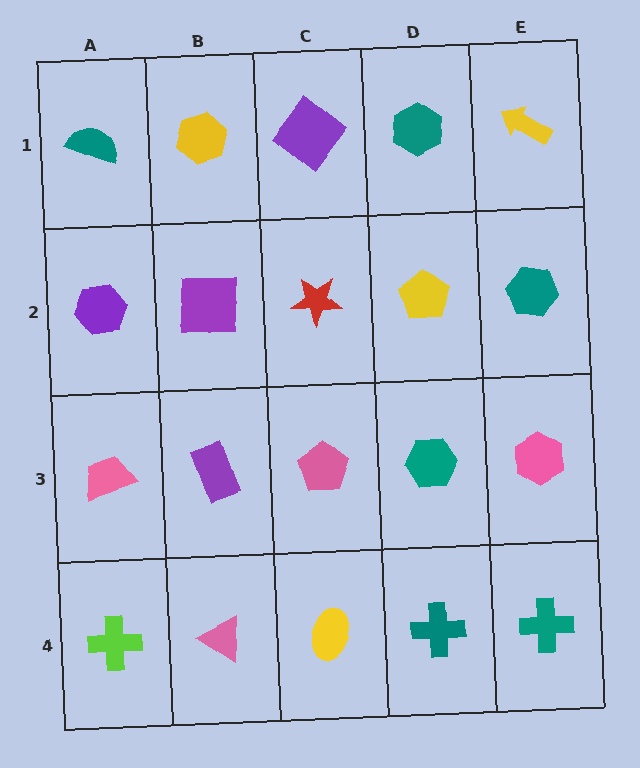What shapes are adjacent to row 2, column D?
A teal hexagon (row 1, column D), a teal hexagon (row 3, column D), a red star (row 2, column C), a teal hexagon (row 2, column E).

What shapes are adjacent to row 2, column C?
A purple diamond (row 1, column C), a pink pentagon (row 3, column C), a purple square (row 2, column B), a yellow pentagon (row 2, column D).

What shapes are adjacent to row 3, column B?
A purple square (row 2, column B), a pink triangle (row 4, column B), a pink trapezoid (row 3, column A), a pink pentagon (row 3, column C).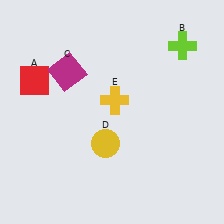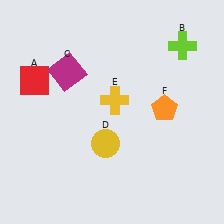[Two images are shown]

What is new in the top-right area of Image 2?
An orange pentagon (F) was added in the top-right area of Image 2.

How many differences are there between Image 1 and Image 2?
There is 1 difference between the two images.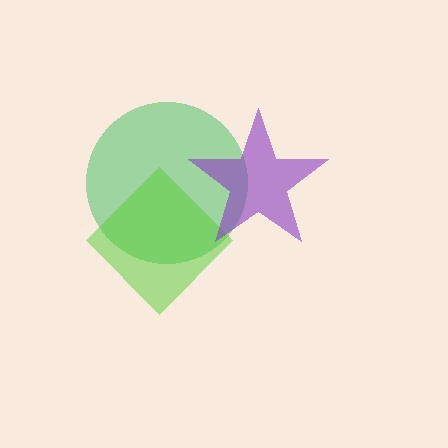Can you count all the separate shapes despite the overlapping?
Yes, there are 3 separate shapes.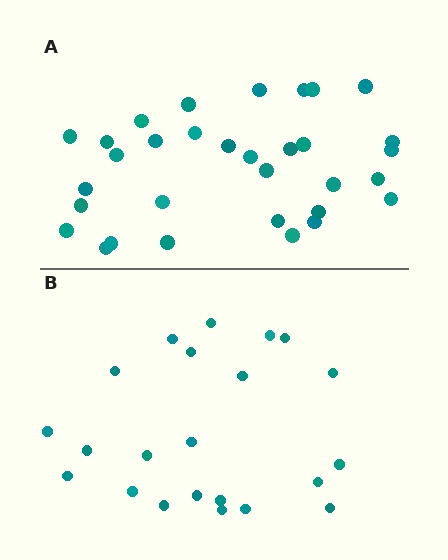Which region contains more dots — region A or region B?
Region A (the top region) has more dots.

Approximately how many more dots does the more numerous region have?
Region A has roughly 10 or so more dots than region B.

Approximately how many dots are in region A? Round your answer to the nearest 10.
About 30 dots. (The exact count is 32, which rounds to 30.)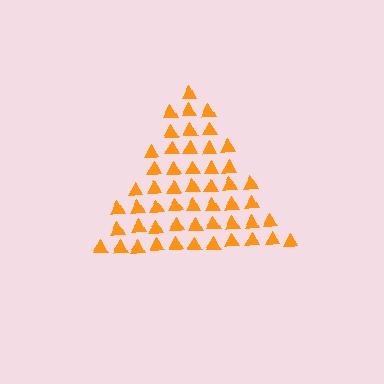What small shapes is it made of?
It is made of small triangles.